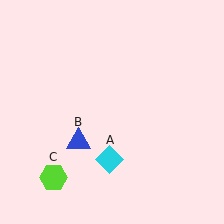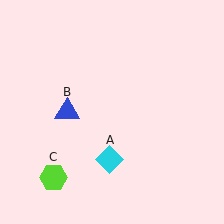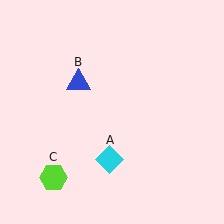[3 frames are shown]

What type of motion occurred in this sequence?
The blue triangle (object B) rotated clockwise around the center of the scene.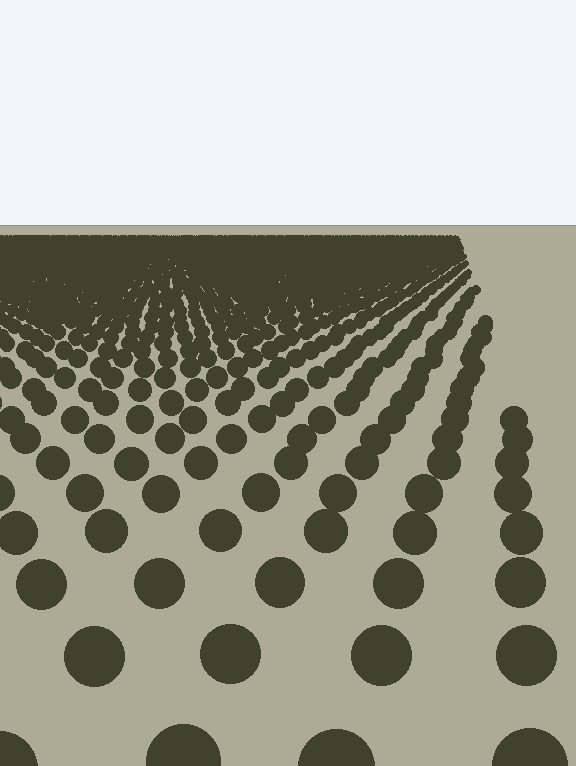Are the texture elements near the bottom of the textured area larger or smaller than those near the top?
Larger. Near the bottom, elements are closer to the viewer and appear at a bigger on-screen size.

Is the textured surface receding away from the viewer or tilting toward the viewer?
The surface is receding away from the viewer. Texture elements get smaller and denser toward the top.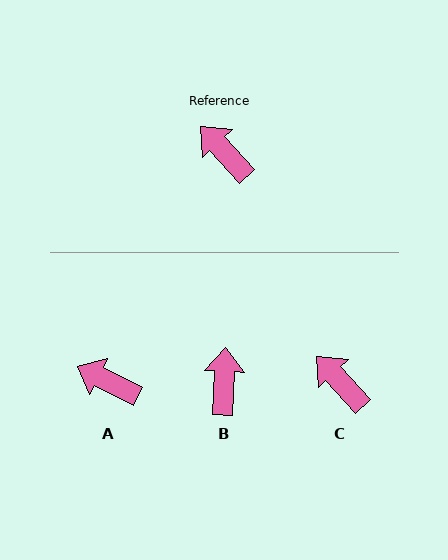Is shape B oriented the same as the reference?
No, it is off by about 46 degrees.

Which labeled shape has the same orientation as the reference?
C.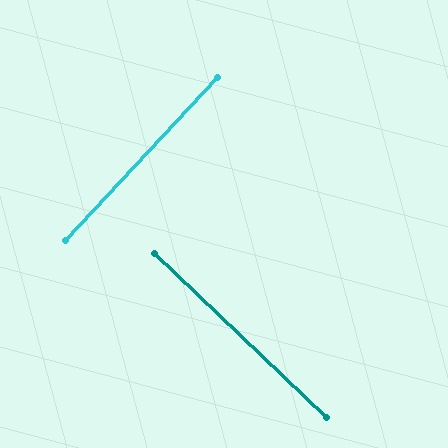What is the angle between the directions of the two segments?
Approximately 89 degrees.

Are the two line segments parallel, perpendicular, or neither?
Perpendicular — they meet at approximately 89°.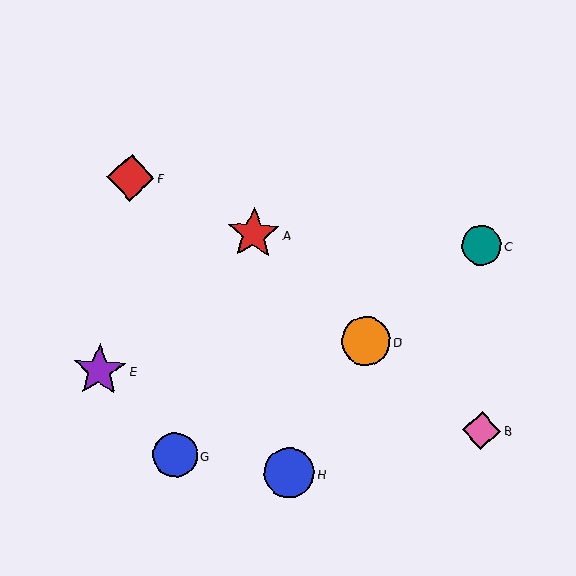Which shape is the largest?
The purple star (labeled E) is the largest.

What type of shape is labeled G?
Shape G is a blue circle.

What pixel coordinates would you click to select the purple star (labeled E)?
Click at (99, 370) to select the purple star E.